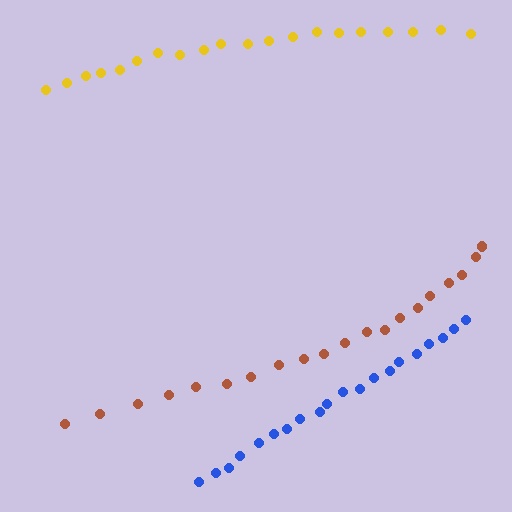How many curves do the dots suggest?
There are 3 distinct paths.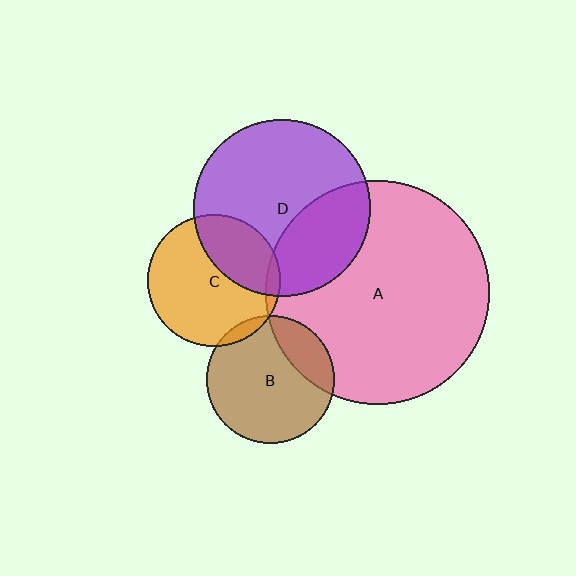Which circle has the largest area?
Circle A (pink).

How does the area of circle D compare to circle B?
Approximately 1.9 times.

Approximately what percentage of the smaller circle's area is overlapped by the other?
Approximately 30%.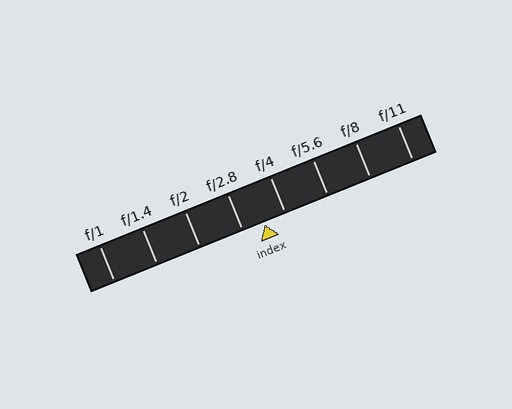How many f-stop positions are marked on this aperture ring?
There are 8 f-stop positions marked.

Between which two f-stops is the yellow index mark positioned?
The index mark is between f/2.8 and f/4.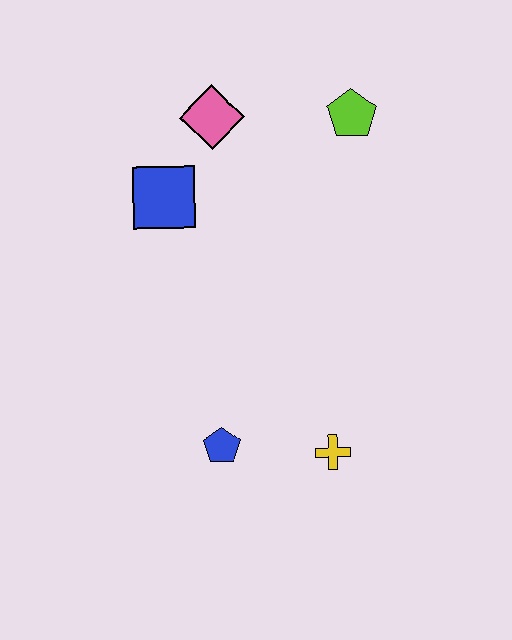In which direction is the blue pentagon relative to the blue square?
The blue pentagon is below the blue square.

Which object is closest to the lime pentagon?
The pink diamond is closest to the lime pentagon.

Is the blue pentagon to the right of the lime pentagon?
No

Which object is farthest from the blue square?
The yellow cross is farthest from the blue square.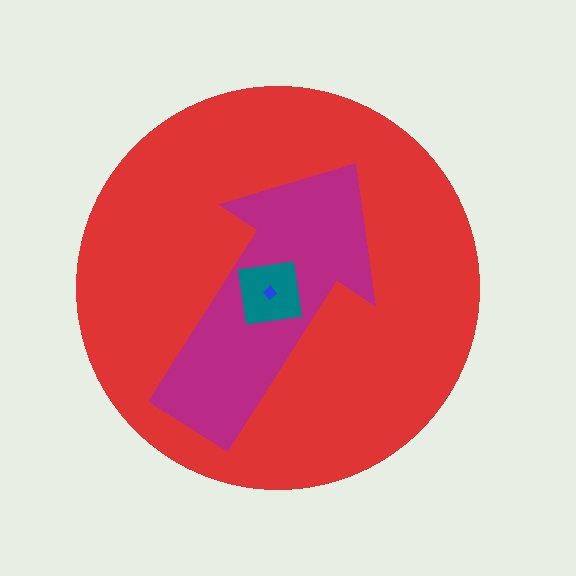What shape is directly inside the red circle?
The magenta arrow.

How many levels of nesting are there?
4.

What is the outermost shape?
The red circle.